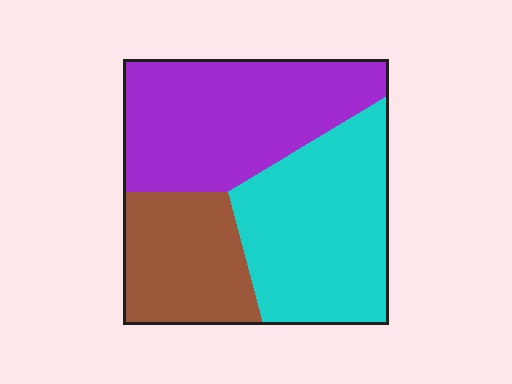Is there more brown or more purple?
Purple.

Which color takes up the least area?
Brown, at roughly 25%.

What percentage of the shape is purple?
Purple takes up about two fifths (2/5) of the shape.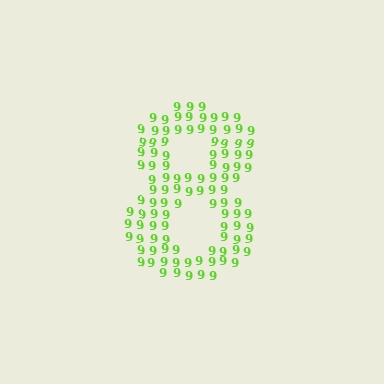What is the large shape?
The large shape is the digit 8.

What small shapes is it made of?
It is made of small digit 9's.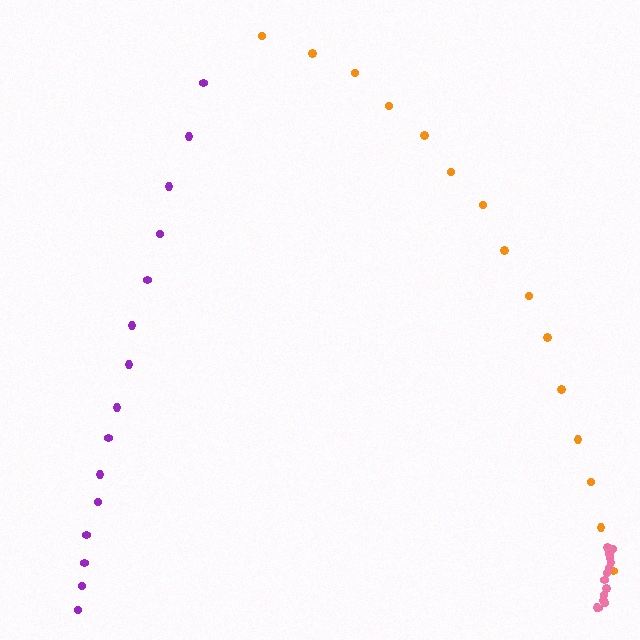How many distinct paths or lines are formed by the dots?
There are 3 distinct paths.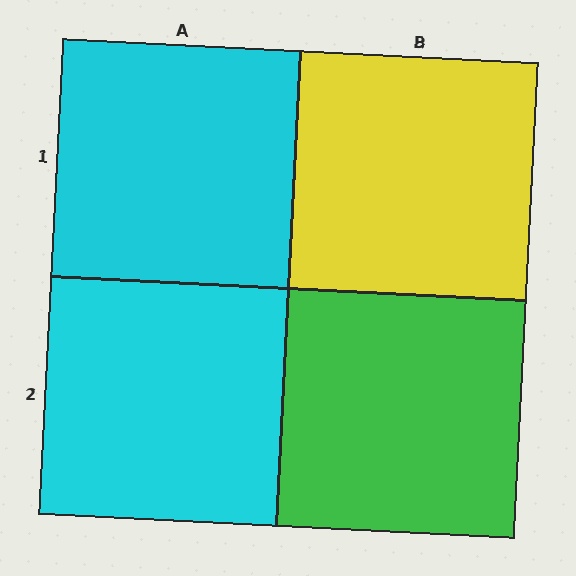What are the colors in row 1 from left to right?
Cyan, yellow.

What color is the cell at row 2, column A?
Cyan.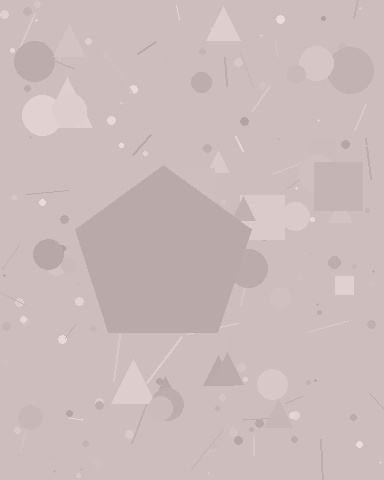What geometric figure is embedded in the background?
A pentagon is embedded in the background.